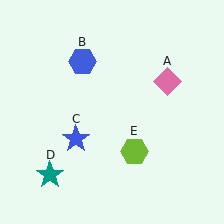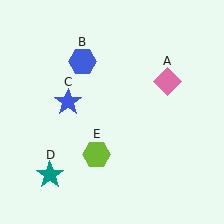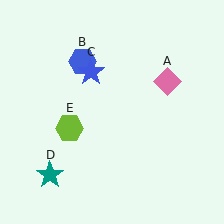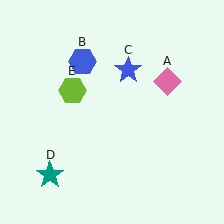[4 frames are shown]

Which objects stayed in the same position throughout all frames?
Pink diamond (object A) and blue hexagon (object B) and teal star (object D) remained stationary.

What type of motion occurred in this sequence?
The blue star (object C), lime hexagon (object E) rotated clockwise around the center of the scene.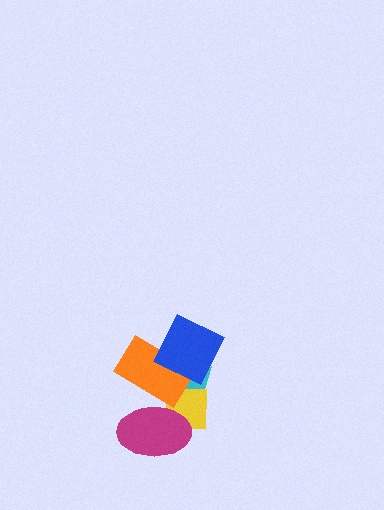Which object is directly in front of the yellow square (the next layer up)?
The orange rectangle is directly in front of the yellow square.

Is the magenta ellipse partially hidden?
No, no other shape covers it.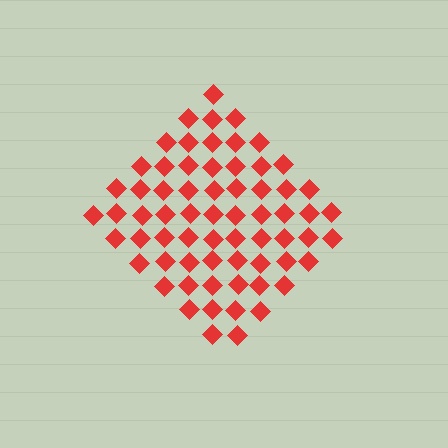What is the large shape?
The large shape is a diamond.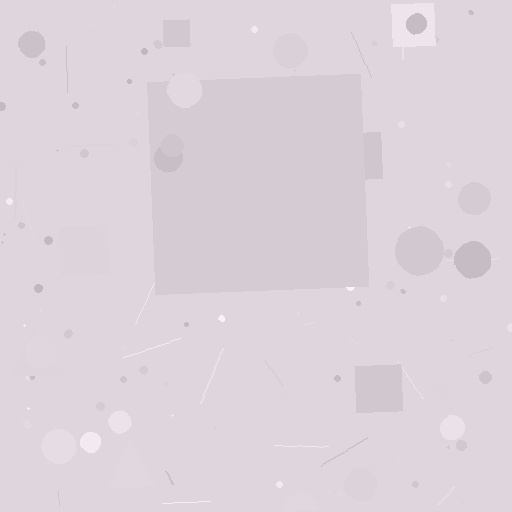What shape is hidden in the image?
A square is hidden in the image.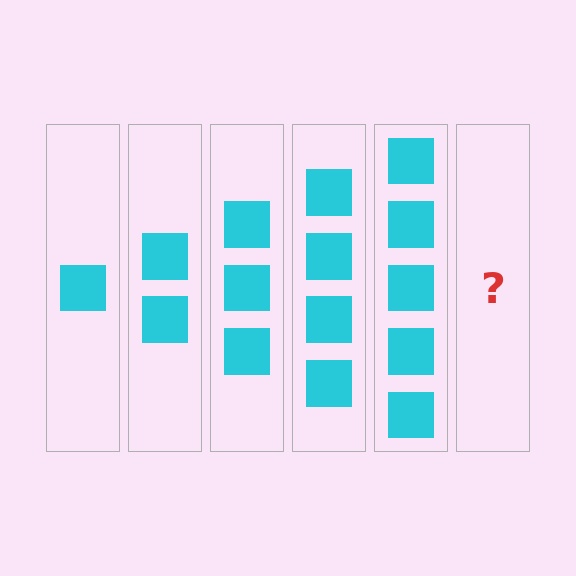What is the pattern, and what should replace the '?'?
The pattern is that each step adds one more square. The '?' should be 6 squares.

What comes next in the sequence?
The next element should be 6 squares.